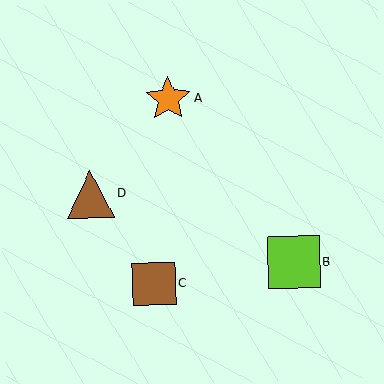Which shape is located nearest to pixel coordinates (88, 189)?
The brown triangle (labeled D) at (90, 194) is nearest to that location.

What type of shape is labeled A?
Shape A is an orange star.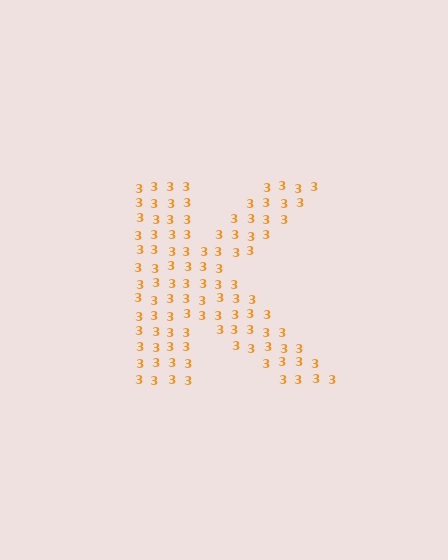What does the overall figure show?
The overall figure shows the letter K.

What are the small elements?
The small elements are digit 3's.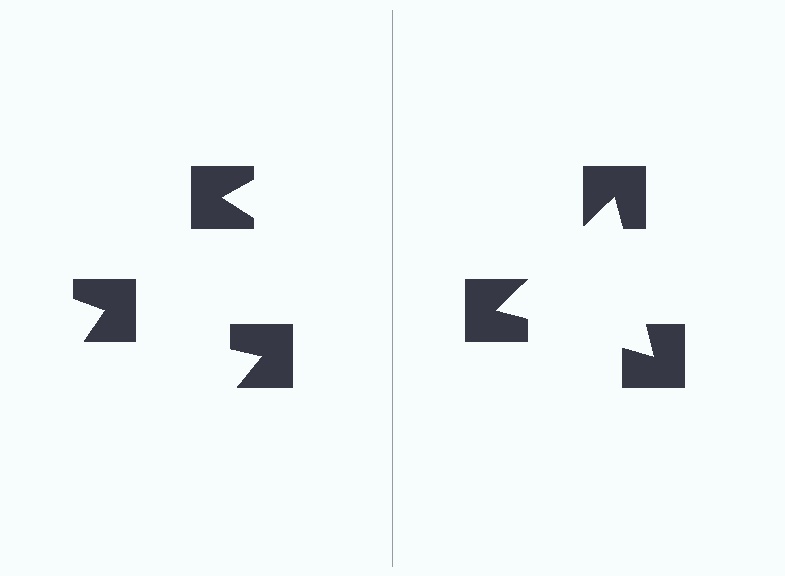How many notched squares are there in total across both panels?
6 — 3 on each side.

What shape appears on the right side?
An illusory triangle.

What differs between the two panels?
The notched squares are positioned identically on both sides; only the wedge orientations differ. On the right they align to a triangle; on the left they are misaligned.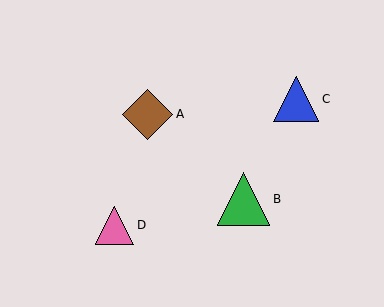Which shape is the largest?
The green triangle (labeled B) is the largest.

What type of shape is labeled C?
Shape C is a blue triangle.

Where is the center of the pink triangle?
The center of the pink triangle is at (115, 225).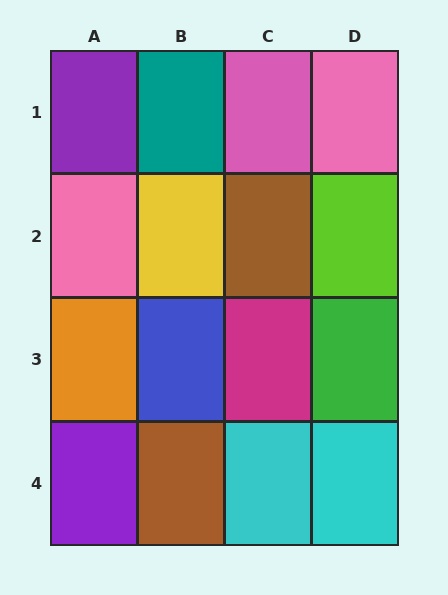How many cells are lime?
1 cell is lime.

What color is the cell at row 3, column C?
Magenta.